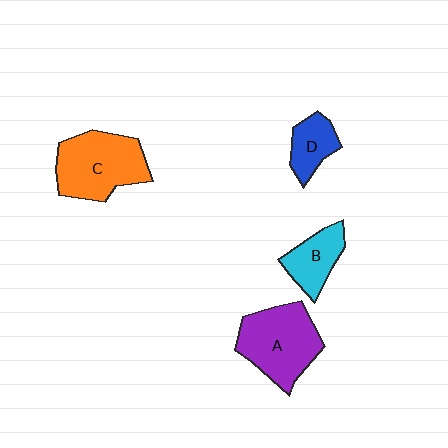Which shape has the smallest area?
Shape D (blue).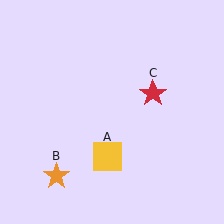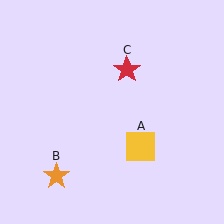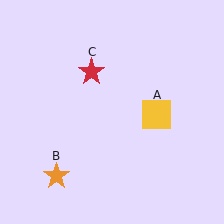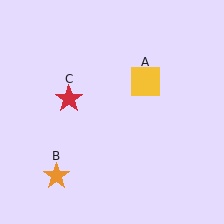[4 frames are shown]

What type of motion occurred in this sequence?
The yellow square (object A), red star (object C) rotated counterclockwise around the center of the scene.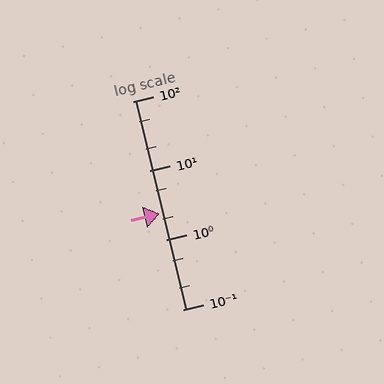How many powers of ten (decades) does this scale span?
The scale spans 3 decades, from 0.1 to 100.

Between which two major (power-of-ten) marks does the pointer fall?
The pointer is between 1 and 10.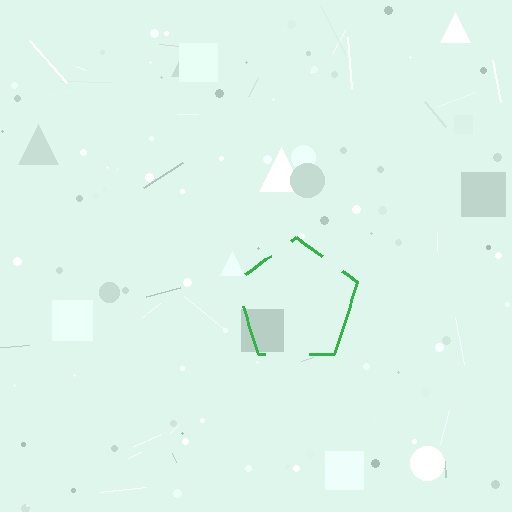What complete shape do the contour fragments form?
The contour fragments form a pentagon.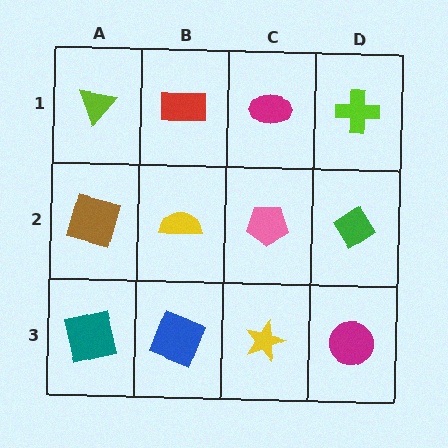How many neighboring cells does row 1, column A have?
2.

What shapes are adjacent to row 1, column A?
A brown square (row 2, column A), a red rectangle (row 1, column B).